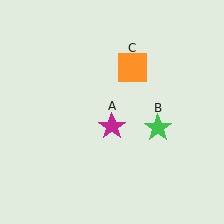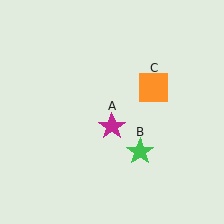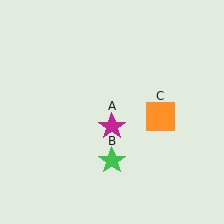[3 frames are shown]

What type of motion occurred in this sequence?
The green star (object B), orange square (object C) rotated clockwise around the center of the scene.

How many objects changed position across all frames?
2 objects changed position: green star (object B), orange square (object C).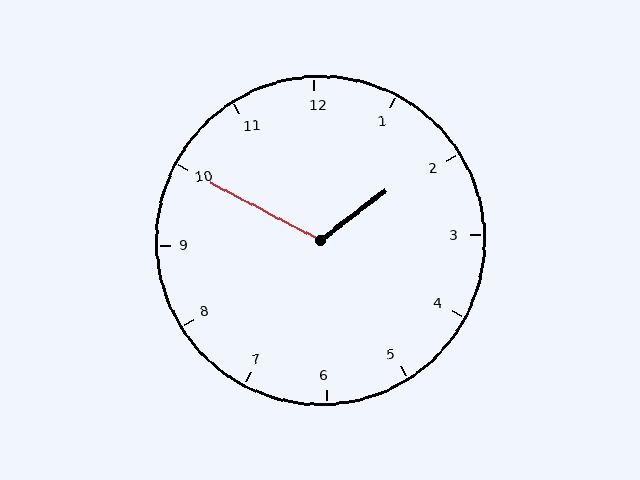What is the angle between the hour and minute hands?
Approximately 115 degrees.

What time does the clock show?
1:50.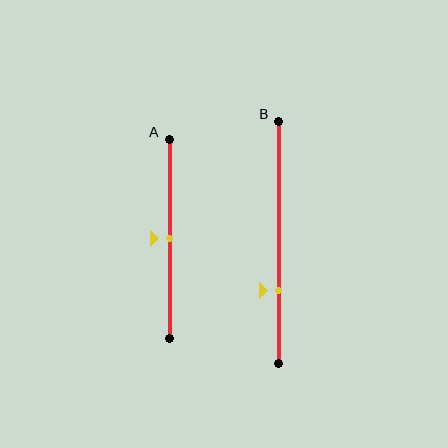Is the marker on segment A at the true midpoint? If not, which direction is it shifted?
Yes, the marker on segment A is at the true midpoint.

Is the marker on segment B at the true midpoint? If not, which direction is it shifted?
No, the marker on segment B is shifted downward by about 20% of the segment length.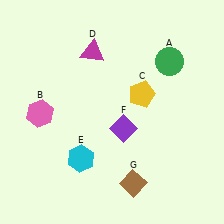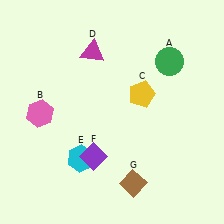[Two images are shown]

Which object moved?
The purple diamond (F) moved left.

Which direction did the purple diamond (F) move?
The purple diamond (F) moved left.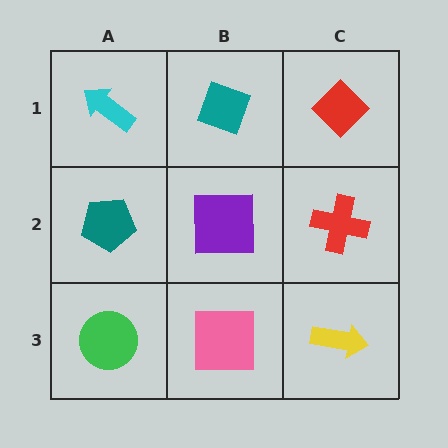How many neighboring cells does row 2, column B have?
4.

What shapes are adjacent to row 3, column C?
A red cross (row 2, column C), a pink square (row 3, column B).